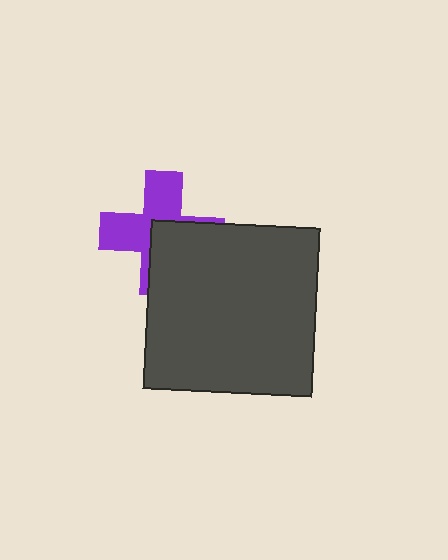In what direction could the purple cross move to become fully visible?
The purple cross could move toward the upper-left. That would shift it out from behind the dark gray square entirely.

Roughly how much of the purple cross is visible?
About half of it is visible (roughly 54%).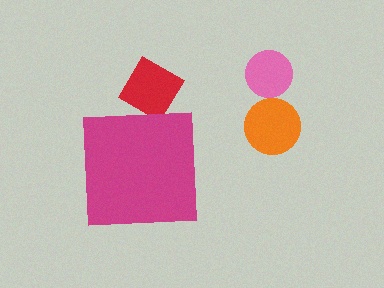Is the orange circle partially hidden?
No, the orange circle is fully visible.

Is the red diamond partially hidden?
Yes, the red diamond is partially hidden behind the magenta square.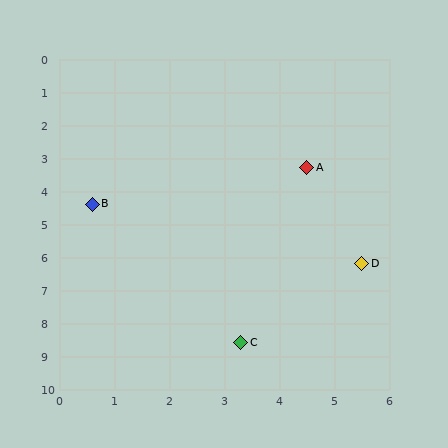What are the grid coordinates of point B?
Point B is at approximately (0.6, 4.4).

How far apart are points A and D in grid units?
Points A and D are about 3.1 grid units apart.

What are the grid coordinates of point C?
Point C is at approximately (3.3, 8.6).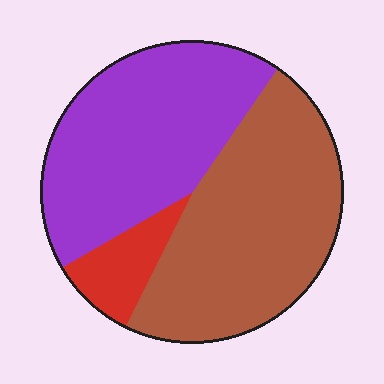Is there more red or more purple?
Purple.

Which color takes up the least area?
Red, at roughly 10%.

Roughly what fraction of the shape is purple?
Purple takes up about two fifths (2/5) of the shape.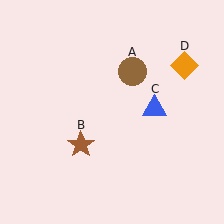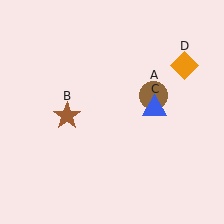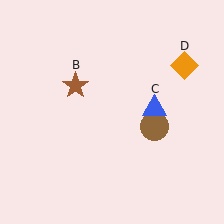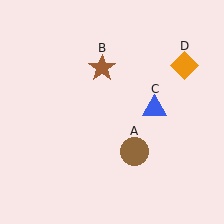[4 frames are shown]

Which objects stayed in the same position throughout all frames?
Blue triangle (object C) and orange diamond (object D) remained stationary.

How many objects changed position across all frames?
2 objects changed position: brown circle (object A), brown star (object B).